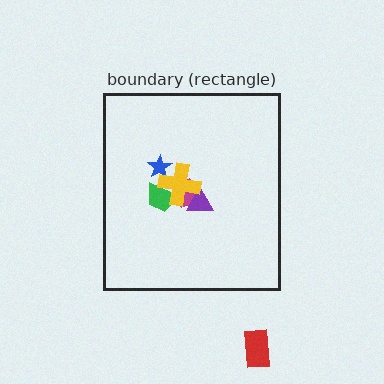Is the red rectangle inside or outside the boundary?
Outside.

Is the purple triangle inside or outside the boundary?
Inside.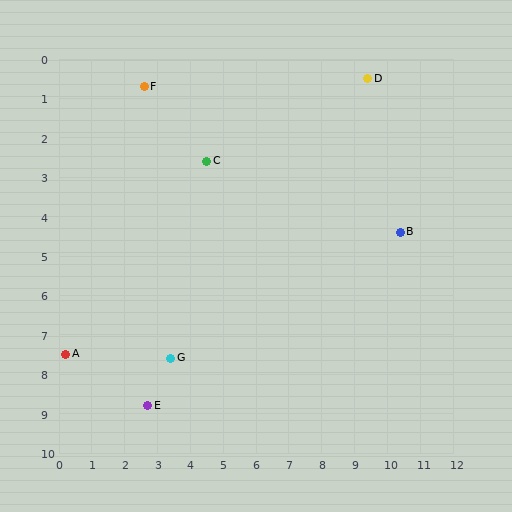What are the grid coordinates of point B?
Point B is at approximately (10.4, 4.4).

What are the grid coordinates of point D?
Point D is at approximately (9.4, 0.5).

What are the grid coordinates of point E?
Point E is at approximately (2.7, 8.8).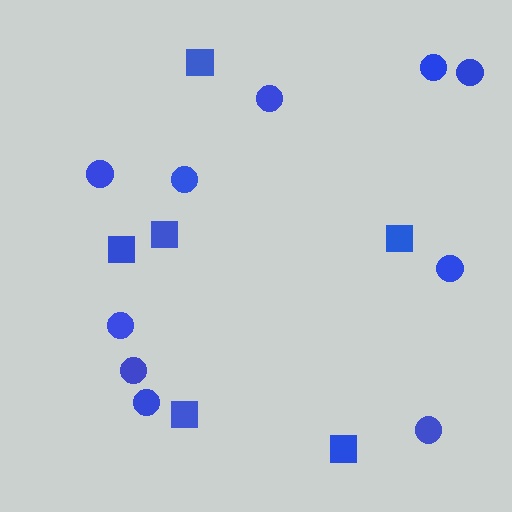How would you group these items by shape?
There are 2 groups: one group of squares (6) and one group of circles (10).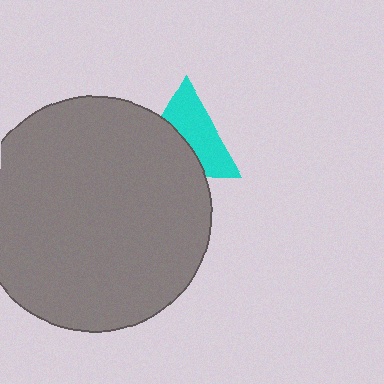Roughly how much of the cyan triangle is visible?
About half of it is visible (roughly 54%).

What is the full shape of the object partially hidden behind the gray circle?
The partially hidden object is a cyan triangle.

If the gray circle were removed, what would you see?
You would see the complete cyan triangle.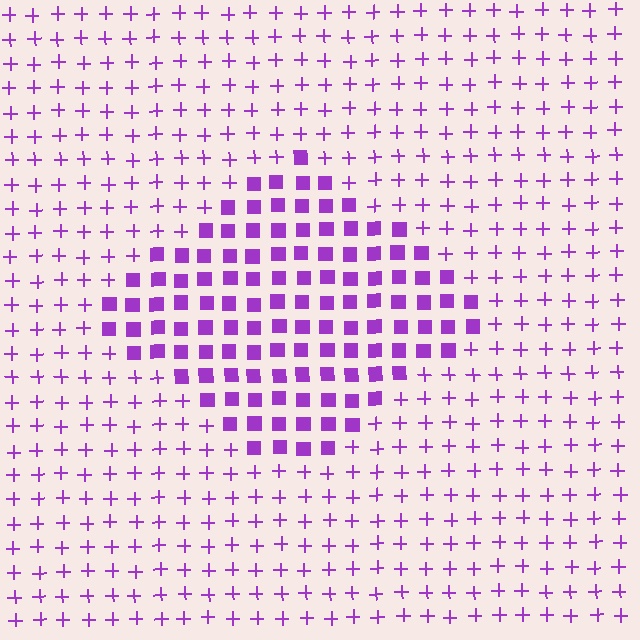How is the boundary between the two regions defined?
The boundary is defined by a change in element shape: squares inside vs. plus signs outside. All elements share the same color and spacing.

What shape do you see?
I see a diamond.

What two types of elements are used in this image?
The image uses squares inside the diamond region and plus signs outside it.